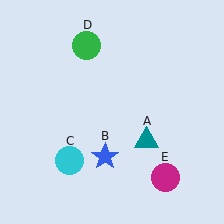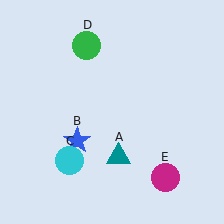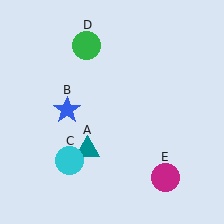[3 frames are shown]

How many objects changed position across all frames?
2 objects changed position: teal triangle (object A), blue star (object B).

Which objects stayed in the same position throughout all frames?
Cyan circle (object C) and green circle (object D) and magenta circle (object E) remained stationary.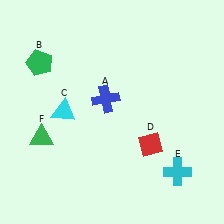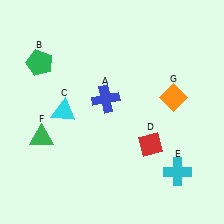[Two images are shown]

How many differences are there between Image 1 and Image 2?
There is 1 difference between the two images.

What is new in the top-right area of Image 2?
An orange diamond (G) was added in the top-right area of Image 2.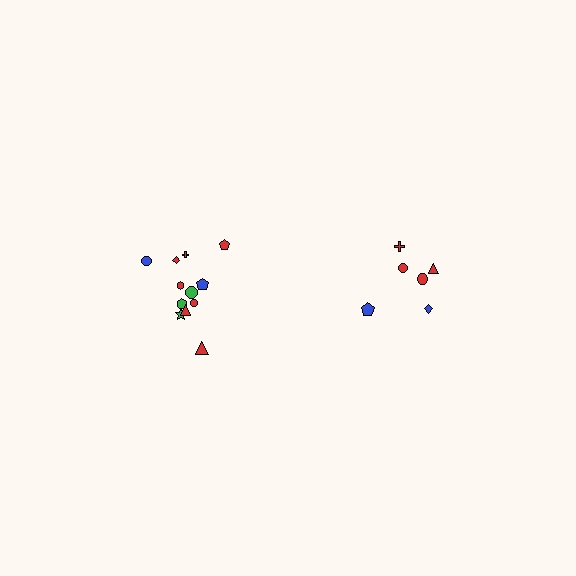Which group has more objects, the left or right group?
The left group.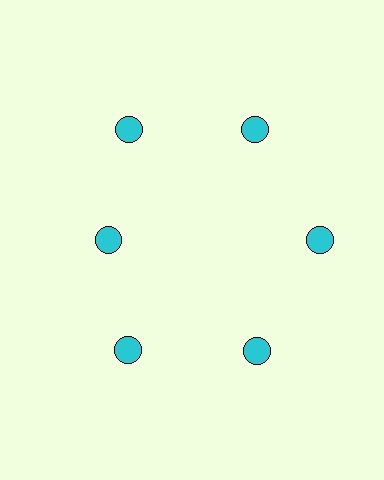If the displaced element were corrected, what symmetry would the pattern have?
It would have 6-fold rotational symmetry — the pattern would map onto itself every 60 degrees.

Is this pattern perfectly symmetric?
No. The 6 cyan circles are arranged in a ring, but one element near the 9 o'clock position is pulled inward toward the center, breaking the 6-fold rotational symmetry.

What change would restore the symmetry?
The symmetry would be restored by moving it outward, back onto the ring so that all 6 circles sit at equal angles and equal distance from the center.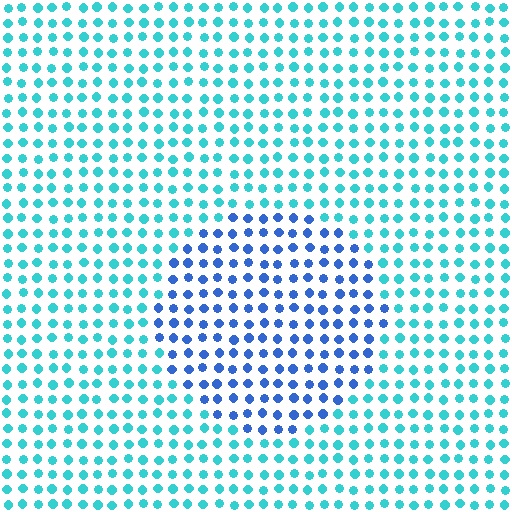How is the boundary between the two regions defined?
The boundary is defined purely by a slight shift in hue (about 41 degrees). Spacing, size, and orientation are identical on both sides.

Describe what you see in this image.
The image is filled with small cyan elements in a uniform arrangement. A circle-shaped region is visible where the elements are tinted to a slightly different hue, forming a subtle color boundary.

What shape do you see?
I see a circle.